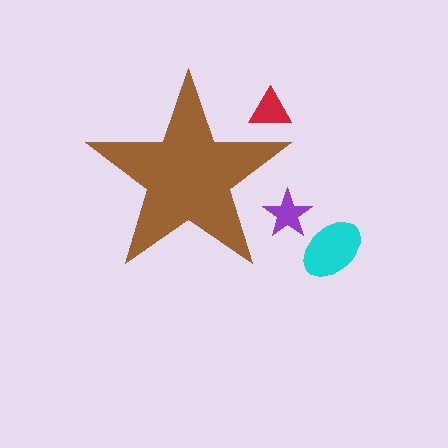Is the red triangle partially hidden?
Yes, the red triangle is partially hidden behind the brown star.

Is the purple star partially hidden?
Yes, the purple star is partially hidden behind the brown star.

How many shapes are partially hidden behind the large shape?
2 shapes are partially hidden.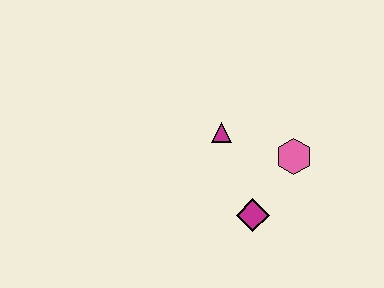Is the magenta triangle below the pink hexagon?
No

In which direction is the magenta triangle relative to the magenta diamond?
The magenta triangle is above the magenta diamond.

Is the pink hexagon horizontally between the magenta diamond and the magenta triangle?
No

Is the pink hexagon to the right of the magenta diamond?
Yes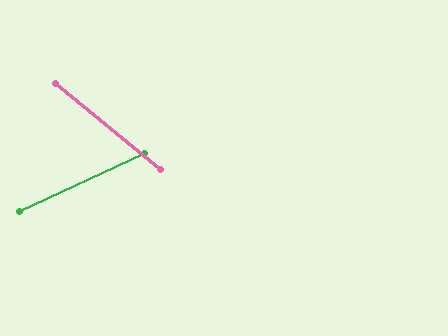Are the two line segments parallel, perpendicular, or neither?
Neither parallel nor perpendicular — they differ by about 64°.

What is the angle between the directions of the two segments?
Approximately 64 degrees.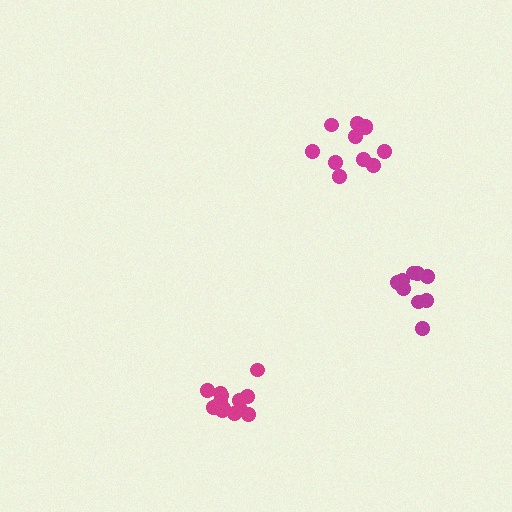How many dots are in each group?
Group 1: 13 dots, Group 2: 11 dots, Group 3: 9 dots (33 total).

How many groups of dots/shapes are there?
There are 3 groups.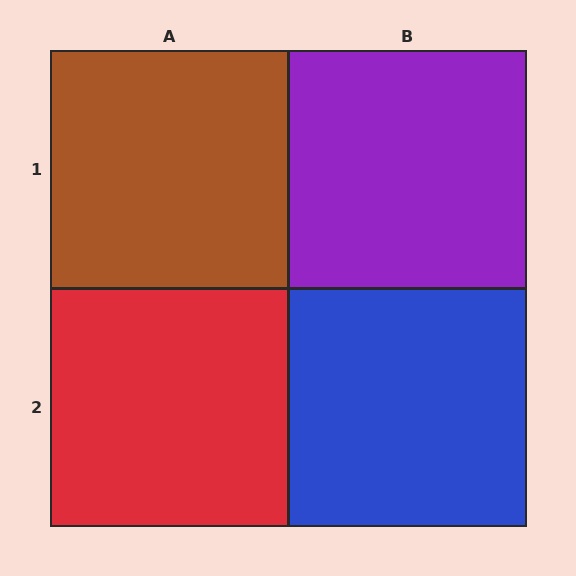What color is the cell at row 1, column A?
Brown.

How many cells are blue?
1 cell is blue.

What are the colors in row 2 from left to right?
Red, blue.